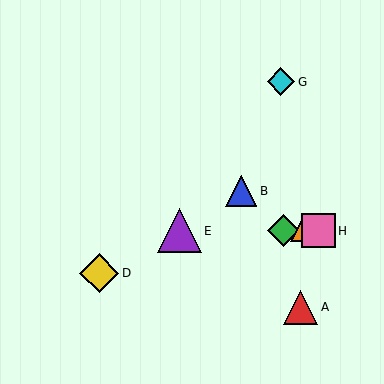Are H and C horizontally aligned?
Yes, both are at y≈231.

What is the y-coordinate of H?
Object H is at y≈231.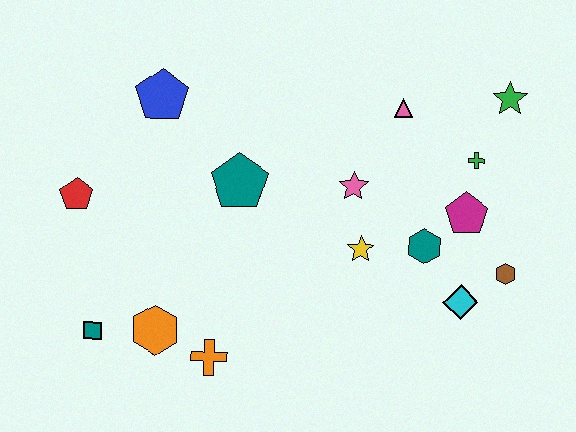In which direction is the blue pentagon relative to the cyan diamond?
The blue pentagon is to the left of the cyan diamond.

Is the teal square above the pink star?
No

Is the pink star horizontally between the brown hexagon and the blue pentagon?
Yes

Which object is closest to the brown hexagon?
The cyan diamond is closest to the brown hexagon.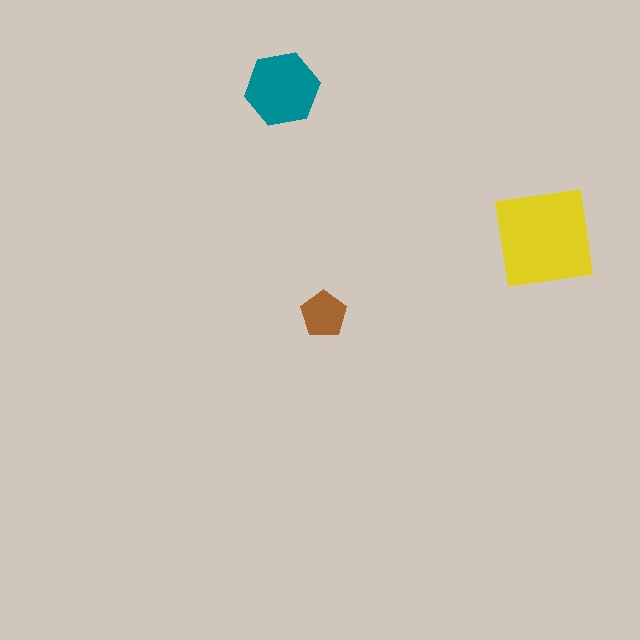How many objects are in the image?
There are 3 objects in the image.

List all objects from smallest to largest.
The brown pentagon, the teal hexagon, the yellow square.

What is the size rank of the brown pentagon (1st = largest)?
3rd.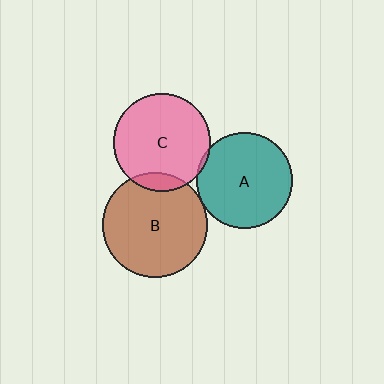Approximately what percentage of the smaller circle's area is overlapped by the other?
Approximately 10%.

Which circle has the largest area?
Circle B (brown).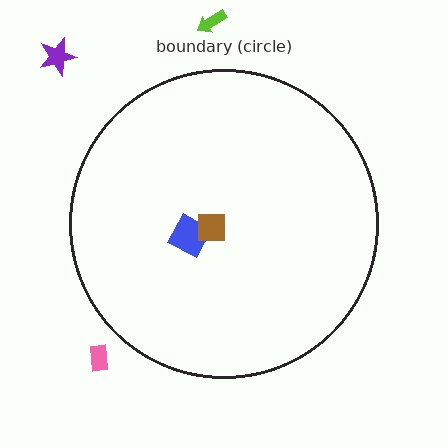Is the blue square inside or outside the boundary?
Inside.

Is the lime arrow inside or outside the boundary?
Outside.